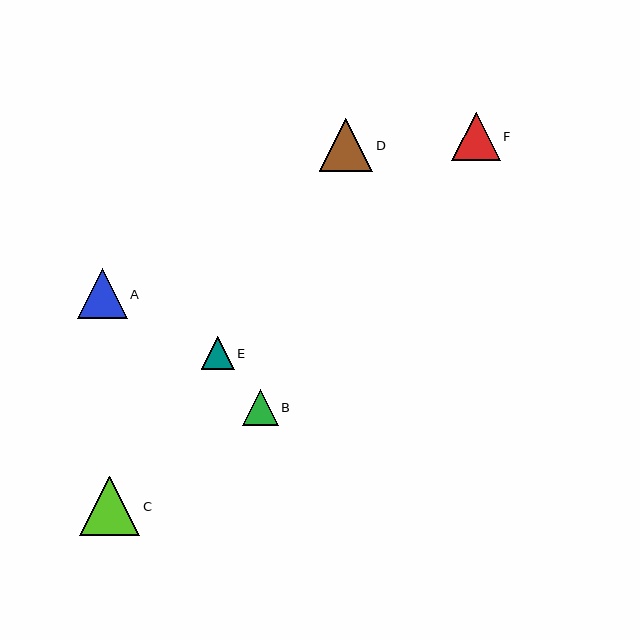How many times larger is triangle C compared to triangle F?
Triangle C is approximately 1.2 times the size of triangle F.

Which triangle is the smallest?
Triangle E is the smallest with a size of approximately 33 pixels.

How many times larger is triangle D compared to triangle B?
Triangle D is approximately 1.5 times the size of triangle B.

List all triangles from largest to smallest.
From largest to smallest: C, D, A, F, B, E.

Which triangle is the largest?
Triangle C is the largest with a size of approximately 60 pixels.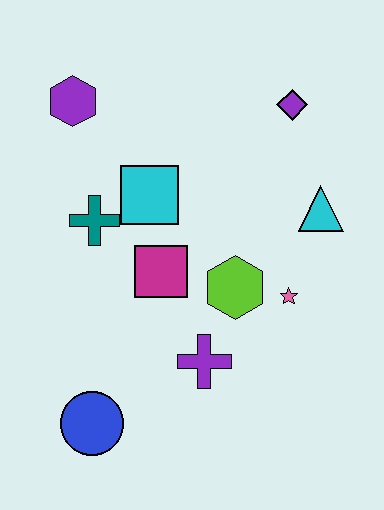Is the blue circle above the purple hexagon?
No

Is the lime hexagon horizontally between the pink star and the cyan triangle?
No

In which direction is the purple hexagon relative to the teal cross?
The purple hexagon is above the teal cross.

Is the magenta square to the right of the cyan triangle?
No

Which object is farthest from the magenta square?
The purple diamond is farthest from the magenta square.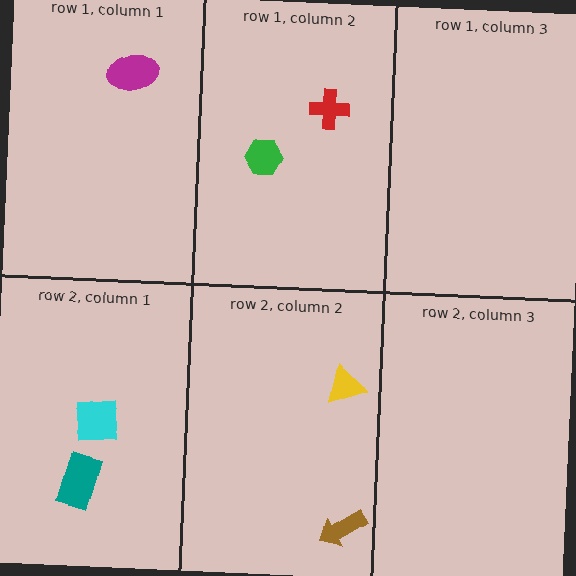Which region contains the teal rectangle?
The row 2, column 1 region.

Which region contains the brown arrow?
The row 2, column 2 region.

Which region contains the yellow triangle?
The row 2, column 2 region.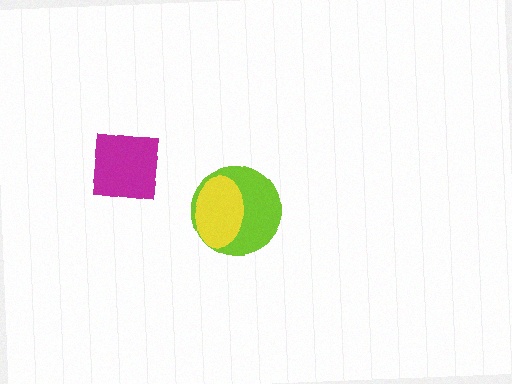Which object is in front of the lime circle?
The yellow ellipse is in front of the lime circle.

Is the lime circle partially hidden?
Yes, it is partially covered by another shape.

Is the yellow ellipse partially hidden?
No, no other shape covers it.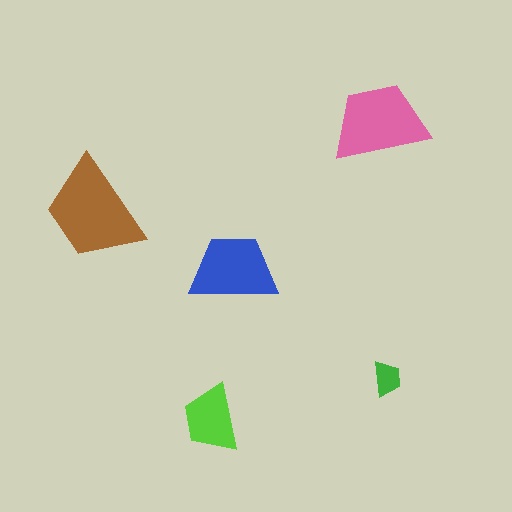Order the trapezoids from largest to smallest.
the brown one, the pink one, the blue one, the lime one, the green one.